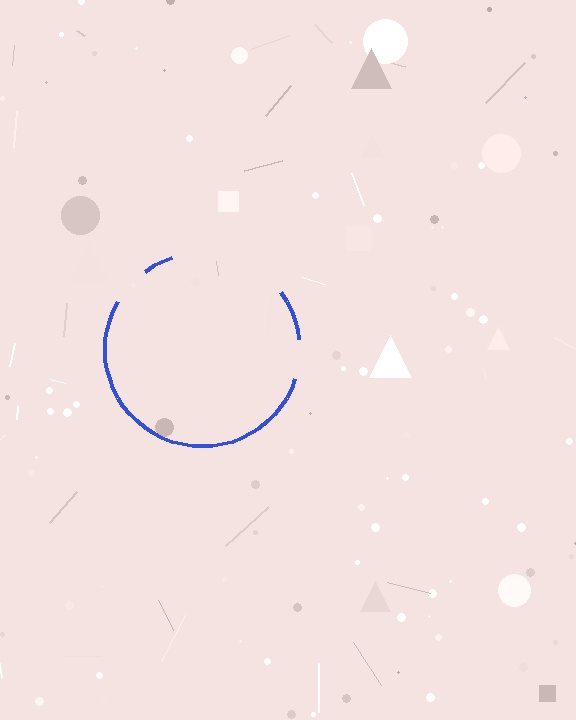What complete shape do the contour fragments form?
The contour fragments form a circle.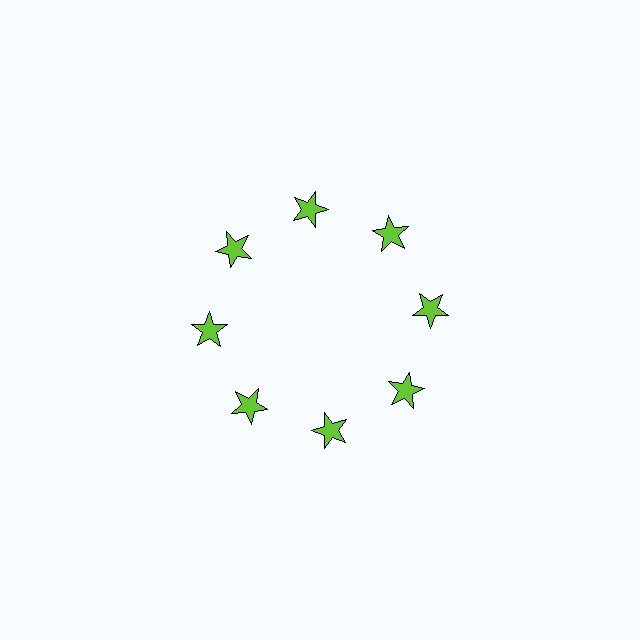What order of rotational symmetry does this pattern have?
This pattern has 8-fold rotational symmetry.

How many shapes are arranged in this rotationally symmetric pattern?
There are 8 shapes, arranged in 8 groups of 1.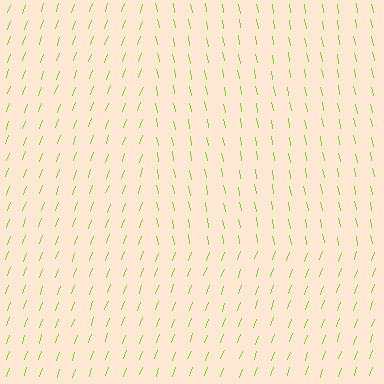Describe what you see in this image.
The image is filled with small lime line segments. A rectangle region in the image has lines oriented differently from the surrounding lines, creating a visible texture boundary.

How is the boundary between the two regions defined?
The boundary is defined purely by a change in line orientation (approximately 30 degrees difference). All lines are the same color and thickness.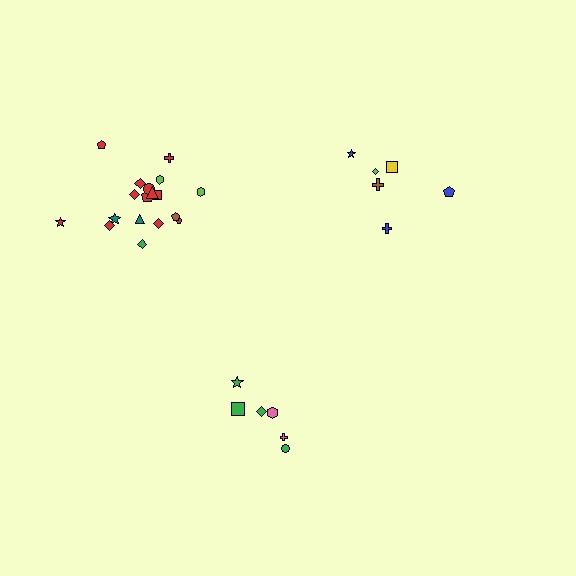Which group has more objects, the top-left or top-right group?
The top-left group.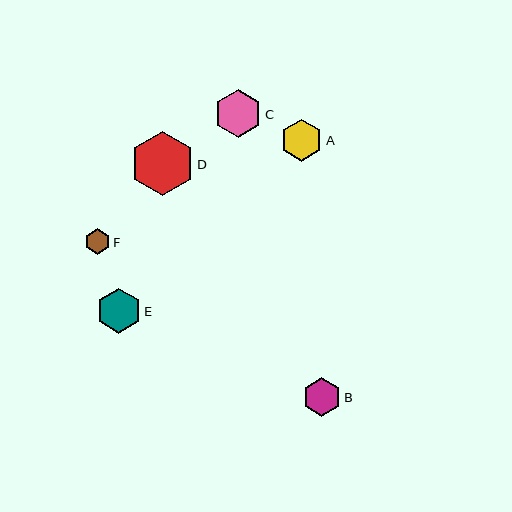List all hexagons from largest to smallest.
From largest to smallest: D, C, E, A, B, F.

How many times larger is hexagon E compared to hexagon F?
Hexagon E is approximately 1.8 times the size of hexagon F.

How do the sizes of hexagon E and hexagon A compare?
Hexagon E and hexagon A are approximately the same size.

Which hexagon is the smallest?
Hexagon F is the smallest with a size of approximately 26 pixels.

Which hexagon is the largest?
Hexagon D is the largest with a size of approximately 64 pixels.